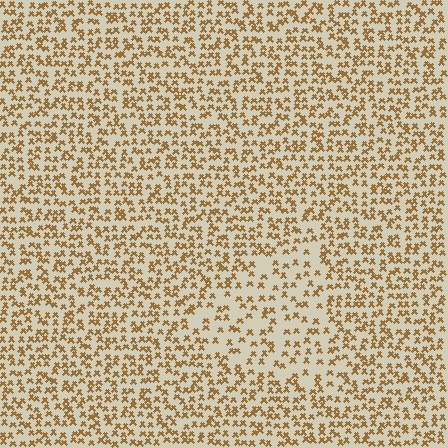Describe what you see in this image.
The image contains small brown elements arranged at two different densities. A triangle-shaped region is visible where the elements are less densely packed than the surrounding area.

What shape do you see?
I see a triangle.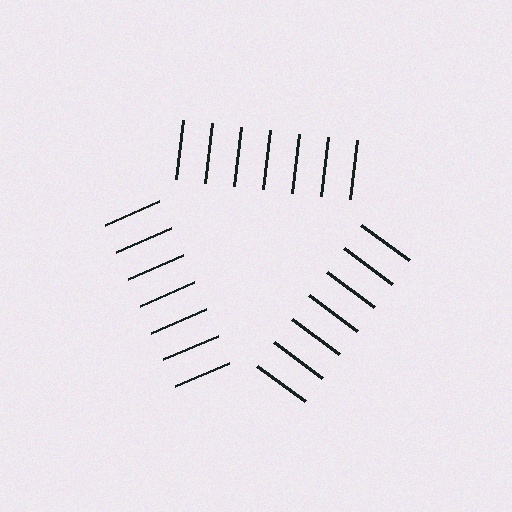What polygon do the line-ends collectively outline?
An illusory triangle — the line segments terminate on its edges but no continuous stroke is drawn.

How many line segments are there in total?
21 — 7 along each of the 3 edges.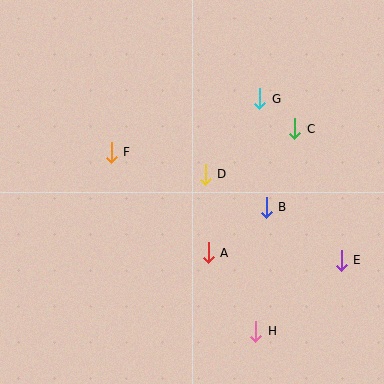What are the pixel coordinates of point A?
Point A is at (208, 253).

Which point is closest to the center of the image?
Point D at (205, 174) is closest to the center.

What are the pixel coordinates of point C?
Point C is at (295, 129).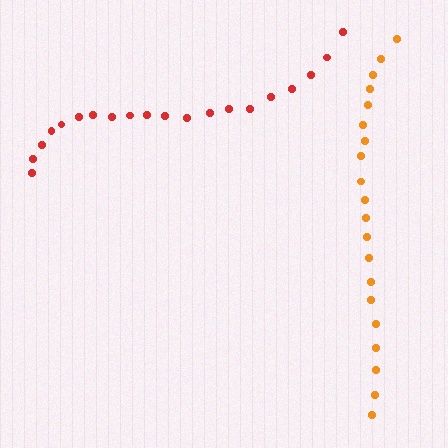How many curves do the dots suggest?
There are 2 distinct paths.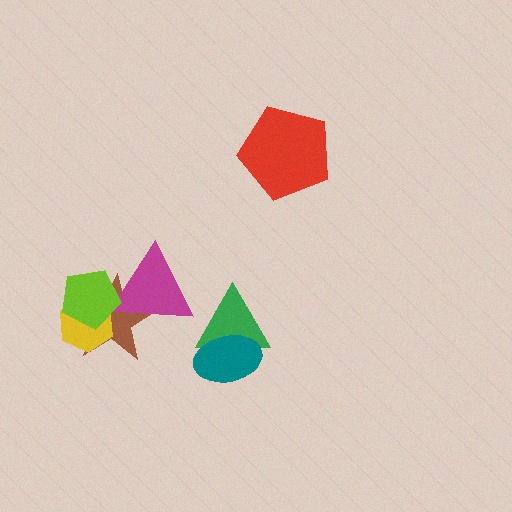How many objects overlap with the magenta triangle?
2 objects overlap with the magenta triangle.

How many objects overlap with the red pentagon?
0 objects overlap with the red pentagon.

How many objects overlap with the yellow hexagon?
2 objects overlap with the yellow hexagon.